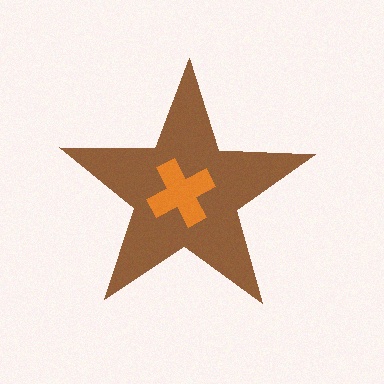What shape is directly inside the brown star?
The orange cross.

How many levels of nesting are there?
2.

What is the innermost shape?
The orange cross.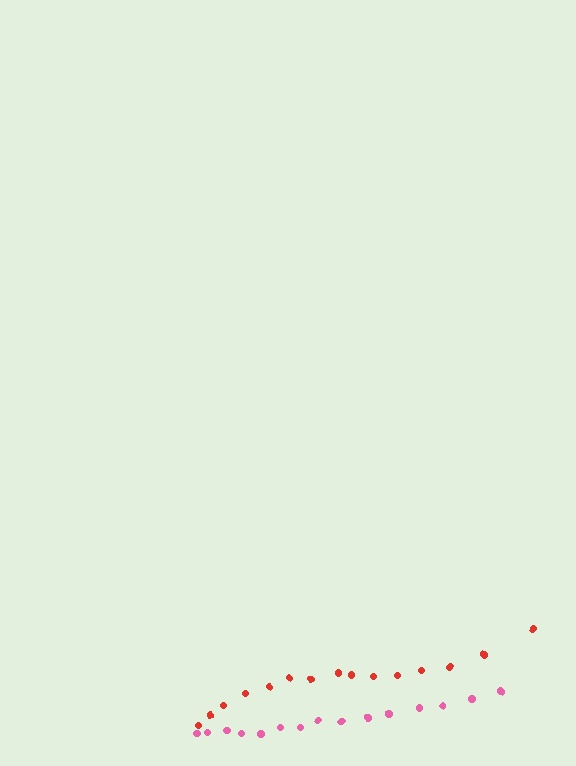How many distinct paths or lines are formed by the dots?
There are 2 distinct paths.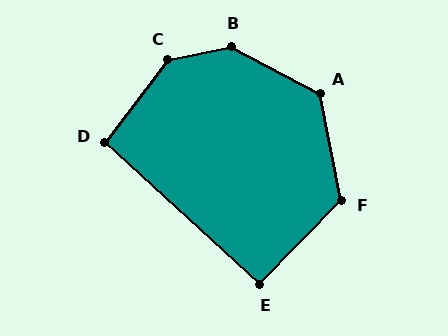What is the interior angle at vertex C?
Approximately 139 degrees (obtuse).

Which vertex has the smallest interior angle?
E, at approximately 92 degrees.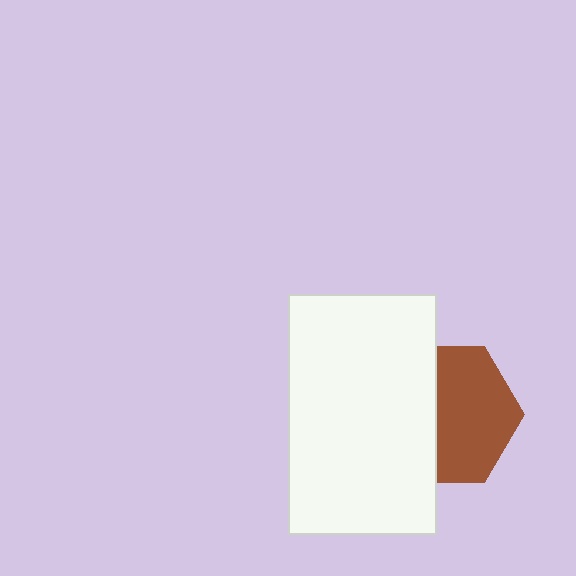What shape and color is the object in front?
The object in front is a white rectangle.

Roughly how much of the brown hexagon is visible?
About half of it is visible (roughly 57%).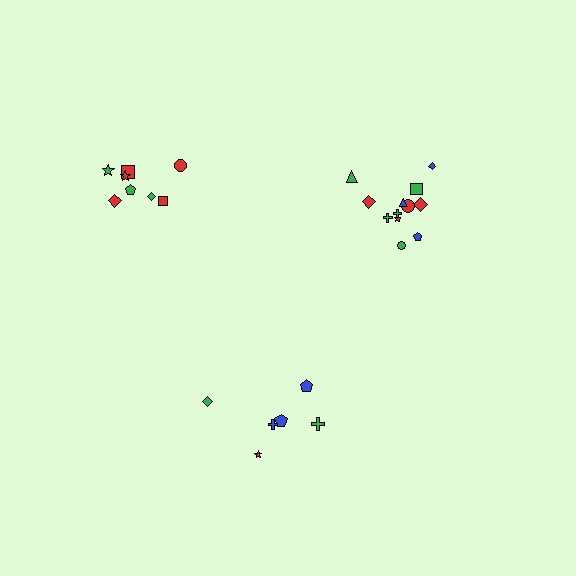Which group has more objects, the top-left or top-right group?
The top-right group.